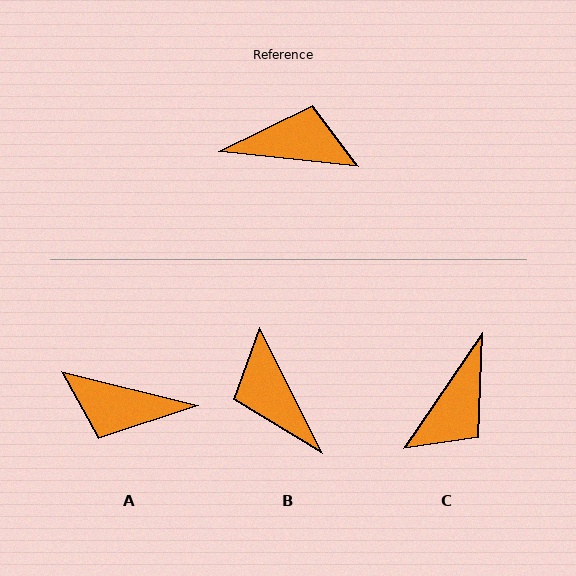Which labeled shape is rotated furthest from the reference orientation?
A, about 172 degrees away.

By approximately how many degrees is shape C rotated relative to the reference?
Approximately 118 degrees clockwise.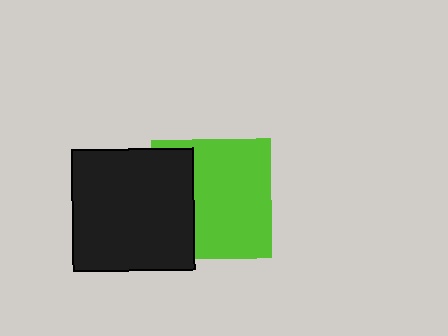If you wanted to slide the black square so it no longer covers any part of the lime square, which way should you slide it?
Slide it left — that is the most direct way to separate the two shapes.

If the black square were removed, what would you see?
You would see the complete lime square.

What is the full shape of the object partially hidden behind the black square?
The partially hidden object is a lime square.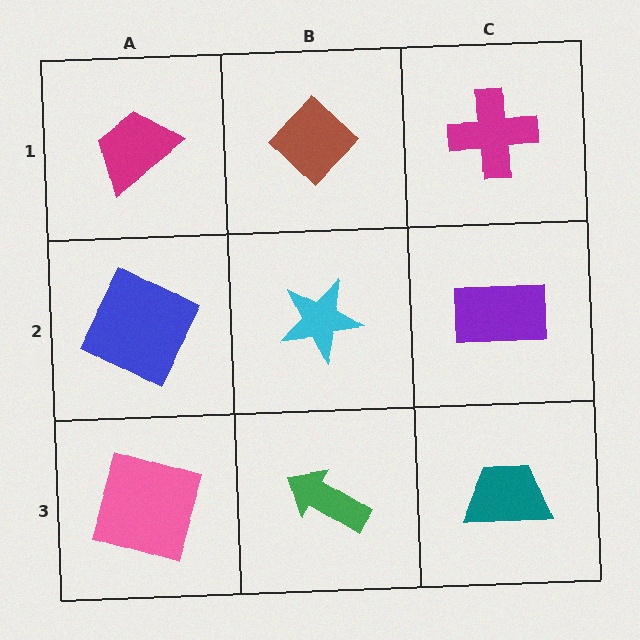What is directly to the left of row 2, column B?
A blue square.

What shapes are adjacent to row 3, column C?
A purple rectangle (row 2, column C), a green arrow (row 3, column B).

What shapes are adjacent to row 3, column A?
A blue square (row 2, column A), a green arrow (row 3, column B).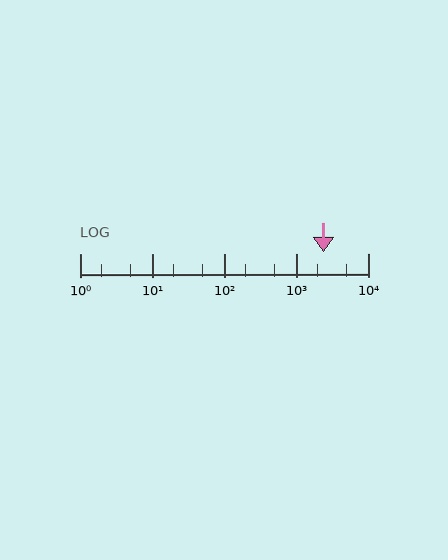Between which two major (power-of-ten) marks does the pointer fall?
The pointer is between 1000 and 10000.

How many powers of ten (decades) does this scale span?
The scale spans 4 decades, from 1 to 10000.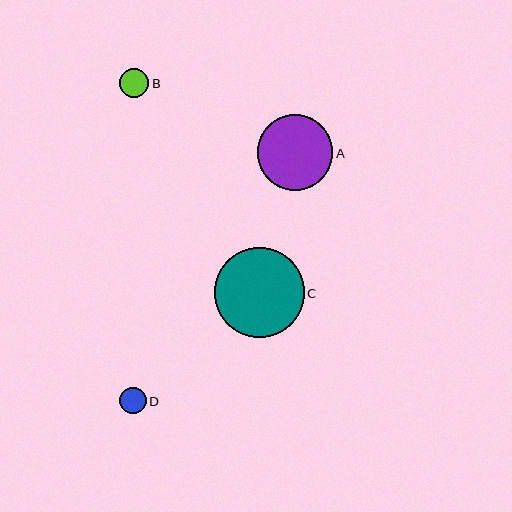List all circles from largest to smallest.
From largest to smallest: C, A, B, D.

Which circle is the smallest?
Circle D is the smallest with a size of approximately 26 pixels.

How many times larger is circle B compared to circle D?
Circle B is approximately 1.1 times the size of circle D.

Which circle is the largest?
Circle C is the largest with a size of approximately 90 pixels.